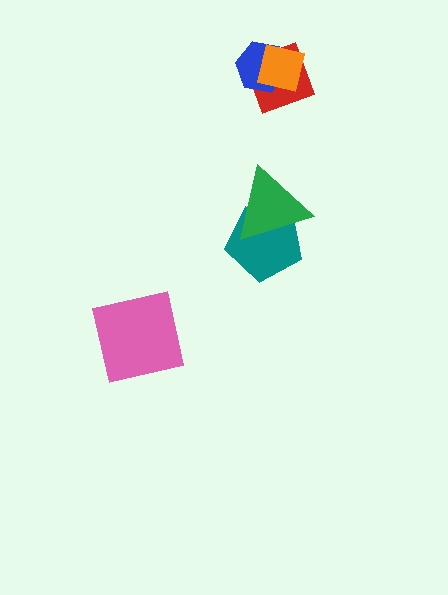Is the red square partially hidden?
Yes, it is partially covered by another shape.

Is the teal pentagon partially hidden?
Yes, it is partially covered by another shape.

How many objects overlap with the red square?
2 objects overlap with the red square.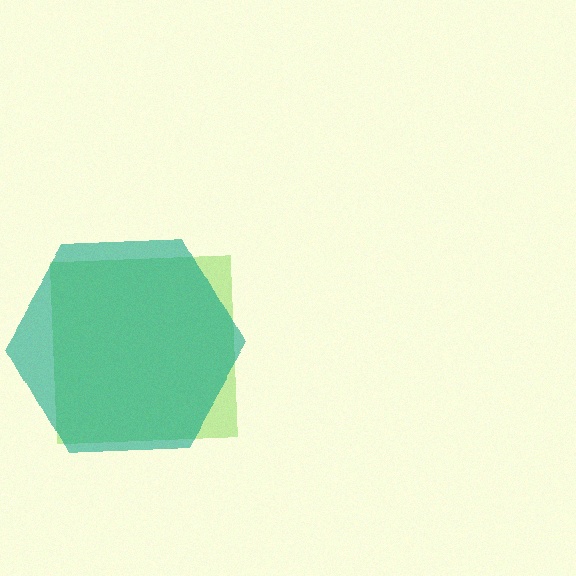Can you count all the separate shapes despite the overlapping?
Yes, there are 2 separate shapes.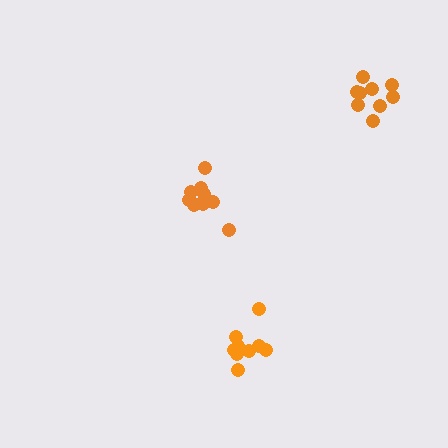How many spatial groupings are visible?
There are 3 spatial groupings.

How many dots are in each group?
Group 1: 10 dots, Group 2: 9 dots, Group 3: 9 dots (28 total).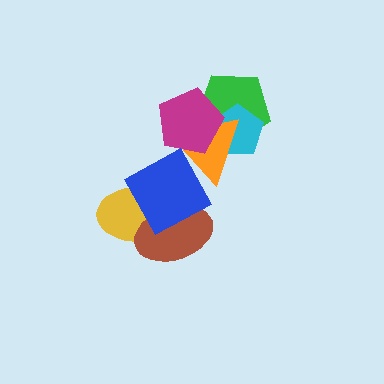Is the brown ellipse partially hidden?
Yes, it is partially covered by another shape.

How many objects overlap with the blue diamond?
3 objects overlap with the blue diamond.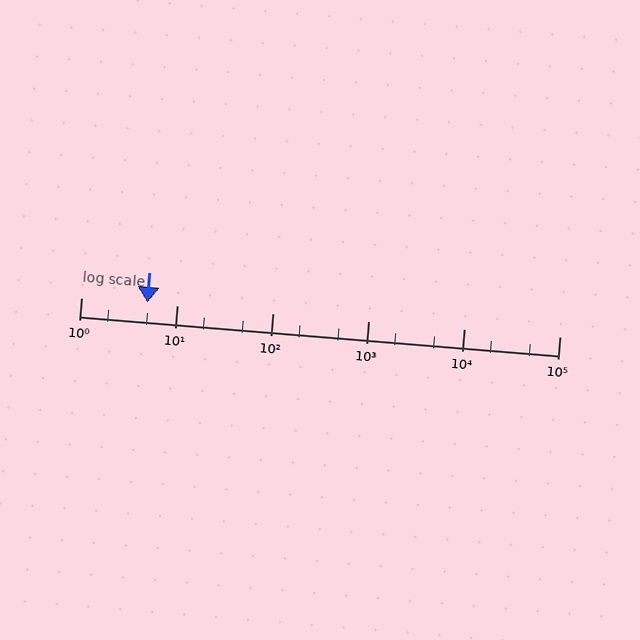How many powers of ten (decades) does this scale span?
The scale spans 5 decades, from 1 to 100000.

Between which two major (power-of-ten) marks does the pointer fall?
The pointer is between 1 and 10.